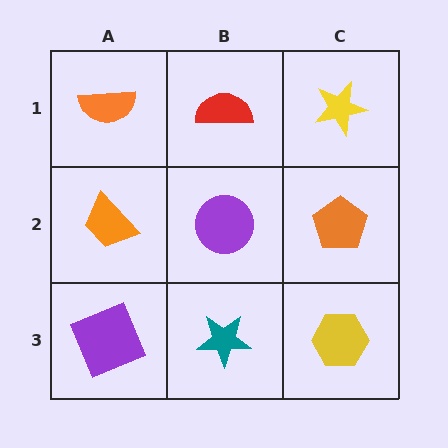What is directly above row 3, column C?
An orange pentagon.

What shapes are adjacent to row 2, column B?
A red semicircle (row 1, column B), a teal star (row 3, column B), an orange trapezoid (row 2, column A), an orange pentagon (row 2, column C).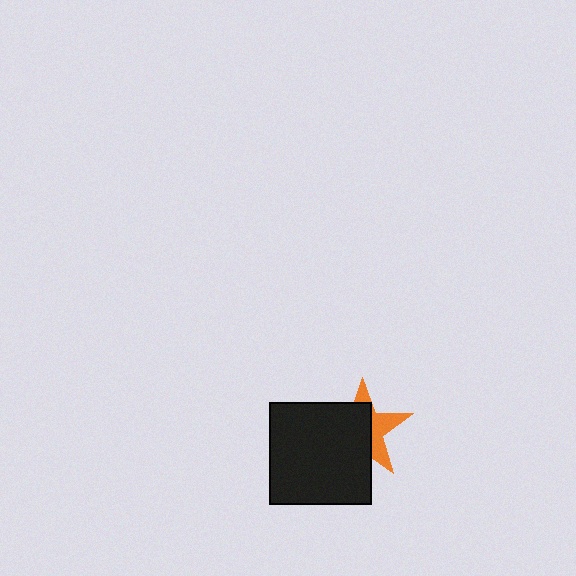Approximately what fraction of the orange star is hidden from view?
Roughly 61% of the orange star is hidden behind the black square.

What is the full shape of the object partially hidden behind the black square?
The partially hidden object is an orange star.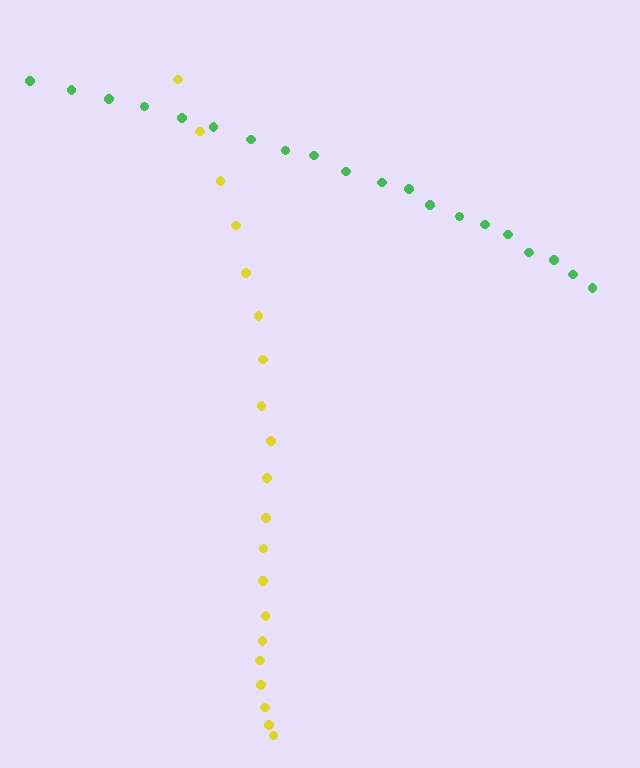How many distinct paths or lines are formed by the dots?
There are 2 distinct paths.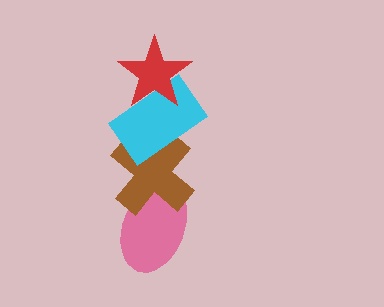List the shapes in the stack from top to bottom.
From top to bottom: the red star, the cyan rectangle, the brown cross, the pink ellipse.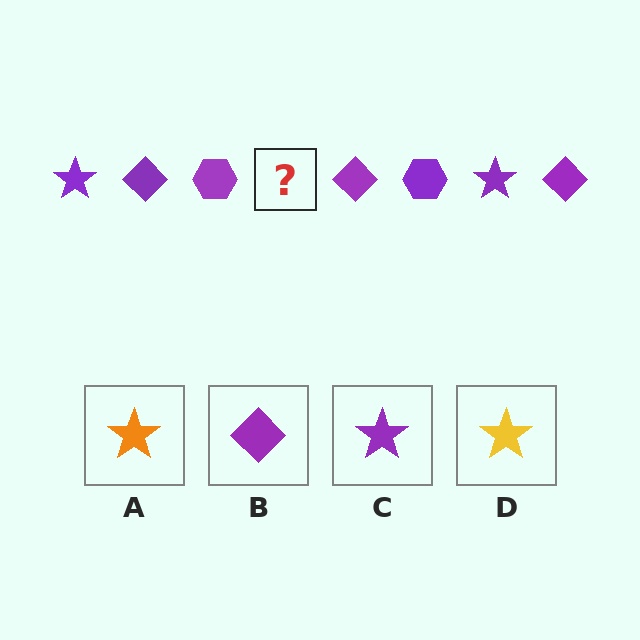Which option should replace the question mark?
Option C.